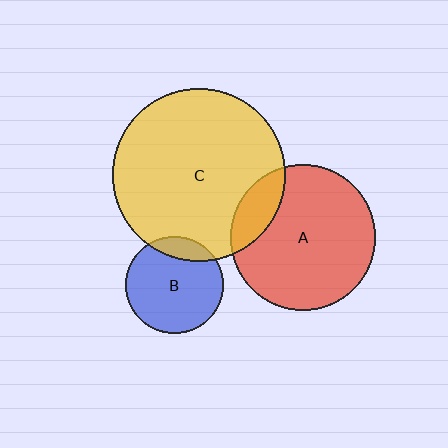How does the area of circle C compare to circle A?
Approximately 1.4 times.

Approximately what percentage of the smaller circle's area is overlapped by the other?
Approximately 15%.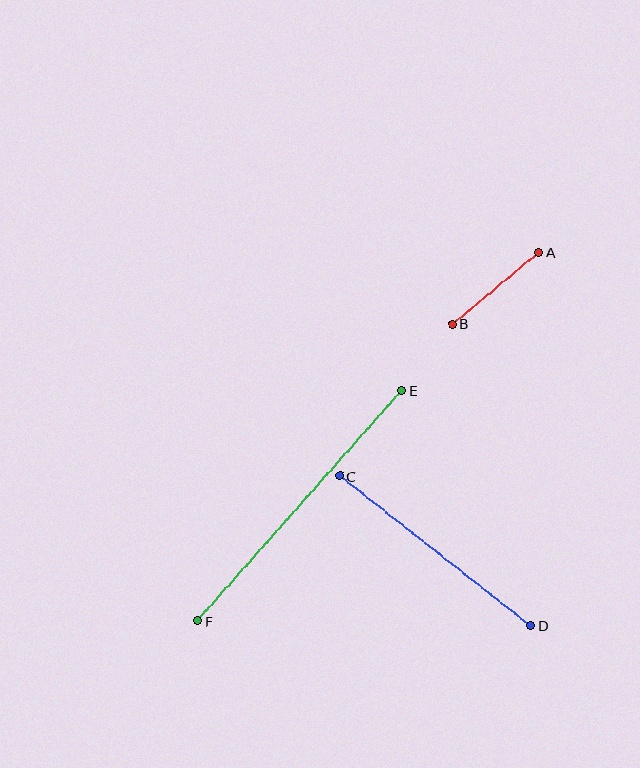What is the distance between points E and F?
The distance is approximately 308 pixels.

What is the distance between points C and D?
The distance is approximately 243 pixels.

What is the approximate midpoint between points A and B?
The midpoint is at approximately (496, 288) pixels.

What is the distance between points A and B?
The distance is approximately 112 pixels.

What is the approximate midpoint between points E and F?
The midpoint is at approximately (299, 506) pixels.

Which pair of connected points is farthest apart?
Points E and F are farthest apart.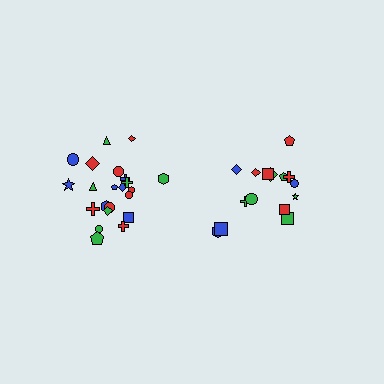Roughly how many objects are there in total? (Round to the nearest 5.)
Roughly 35 objects in total.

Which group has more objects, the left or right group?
The left group.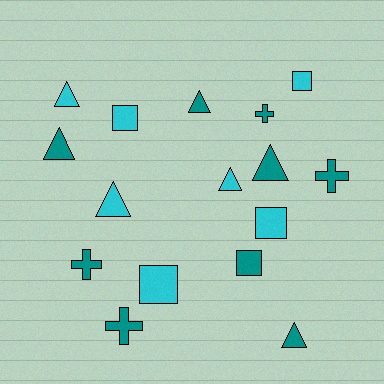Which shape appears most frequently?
Triangle, with 7 objects.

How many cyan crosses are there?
There are no cyan crosses.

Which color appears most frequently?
Teal, with 9 objects.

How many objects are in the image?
There are 16 objects.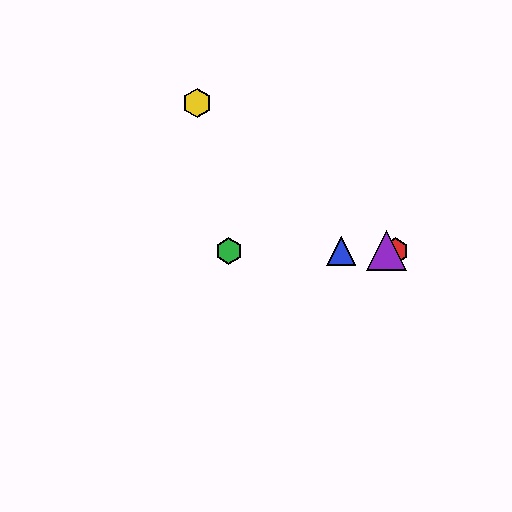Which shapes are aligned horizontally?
The red hexagon, the blue triangle, the green hexagon, the purple triangle are aligned horizontally.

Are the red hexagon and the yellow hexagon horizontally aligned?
No, the red hexagon is at y≈251 and the yellow hexagon is at y≈103.